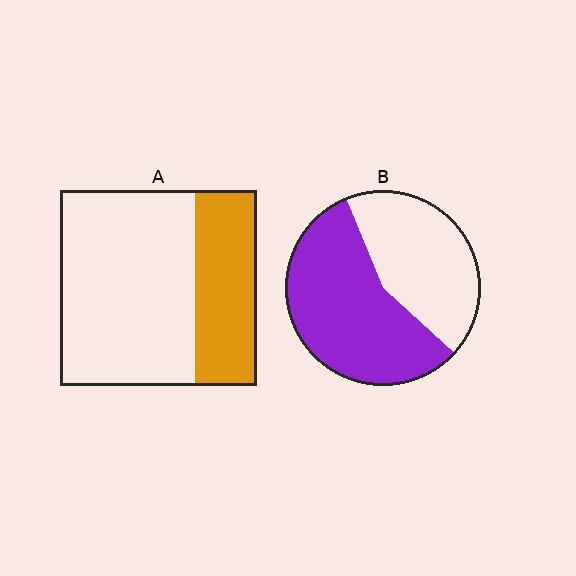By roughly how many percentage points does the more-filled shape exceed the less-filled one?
By roughly 25 percentage points (B over A).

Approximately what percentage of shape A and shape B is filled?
A is approximately 30% and B is approximately 55%.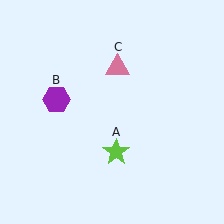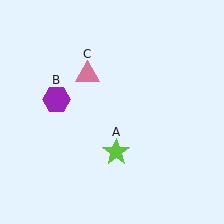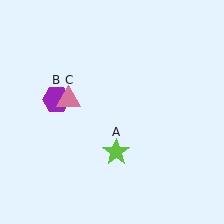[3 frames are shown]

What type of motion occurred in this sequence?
The pink triangle (object C) rotated counterclockwise around the center of the scene.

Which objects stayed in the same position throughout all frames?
Lime star (object A) and purple hexagon (object B) remained stationary.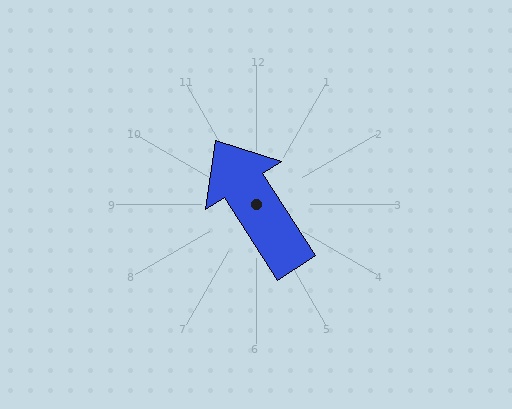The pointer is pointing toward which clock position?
Roughly 11 o'clock.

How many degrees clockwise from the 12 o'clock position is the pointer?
Approximately 327 degrees.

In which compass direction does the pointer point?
Northwest.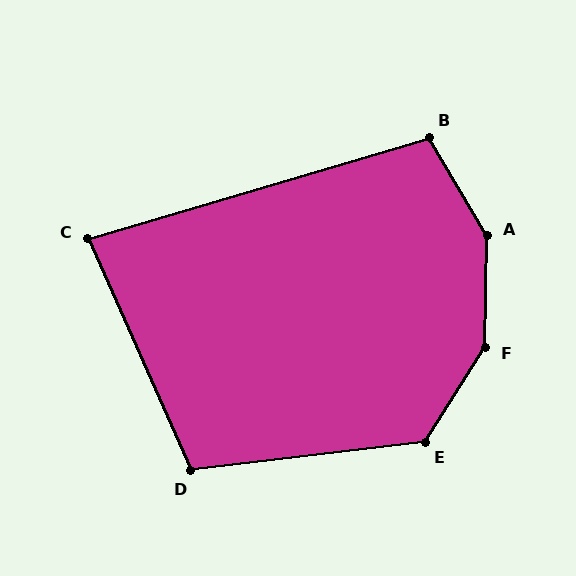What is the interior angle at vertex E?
Approximately 129 degrees (obtuse).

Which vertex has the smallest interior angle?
C, at approximately 82 degrees.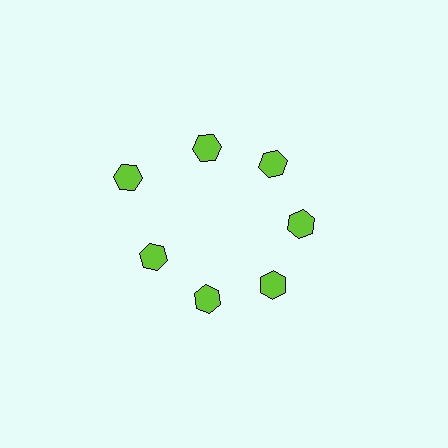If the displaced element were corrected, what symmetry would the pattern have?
It would have 7-fold rotational symmetry — the pattern would map onto itself every 51 degrees.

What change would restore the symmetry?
The symmetry would be restored by moving it inward, back onto the ring so that all 7 hexagons sit at equal angles and equal distance from the center.